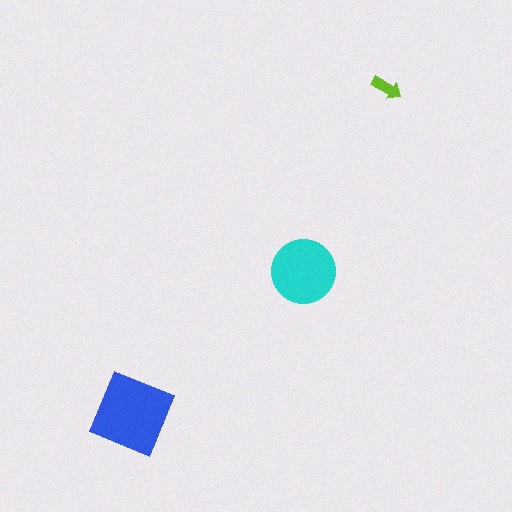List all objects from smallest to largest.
The lime arrow, the cyan circle, the blue diamond.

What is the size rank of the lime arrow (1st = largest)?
3rd.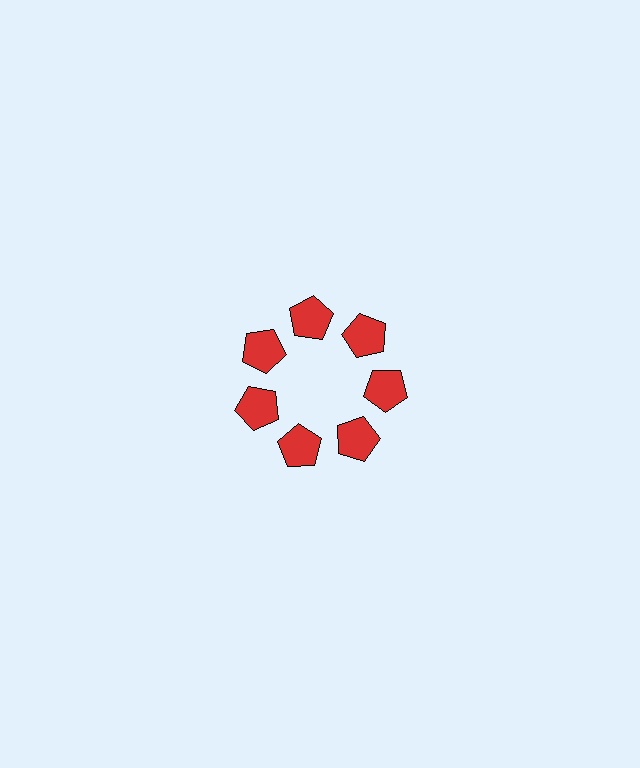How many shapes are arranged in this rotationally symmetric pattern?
There are 7 shapes, arranged in 7 groups of 1.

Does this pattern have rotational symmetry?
Yes, this pattern has 7-fold rotational symmetry. It looks the same after rotating 51 degrees around the center.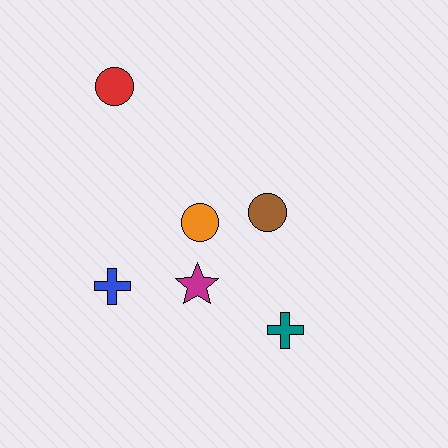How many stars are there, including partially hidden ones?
There is 1 star.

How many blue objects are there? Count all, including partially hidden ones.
There is 1 blue object.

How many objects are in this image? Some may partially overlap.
There are 6 objects.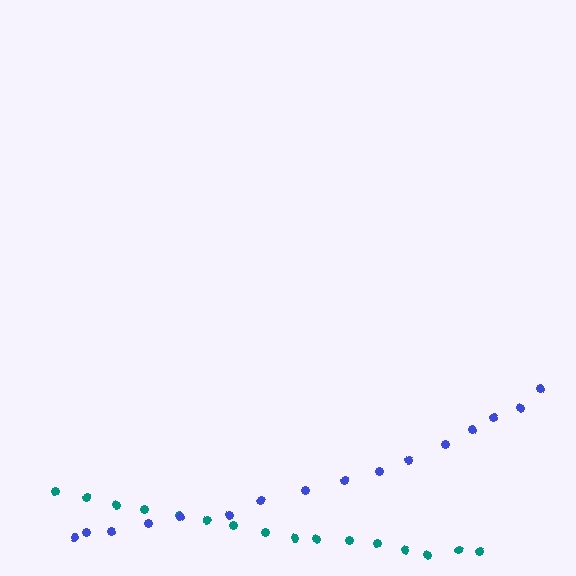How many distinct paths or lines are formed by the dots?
There are 2 distinct paths.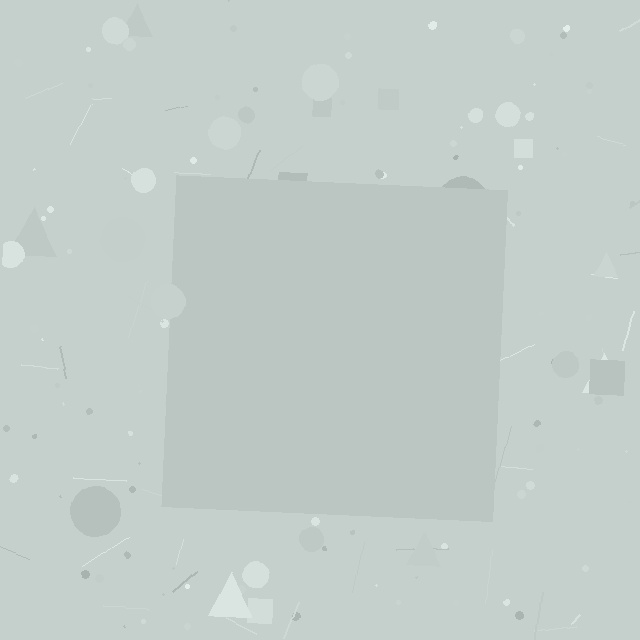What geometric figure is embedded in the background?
A square is embedded in the background.